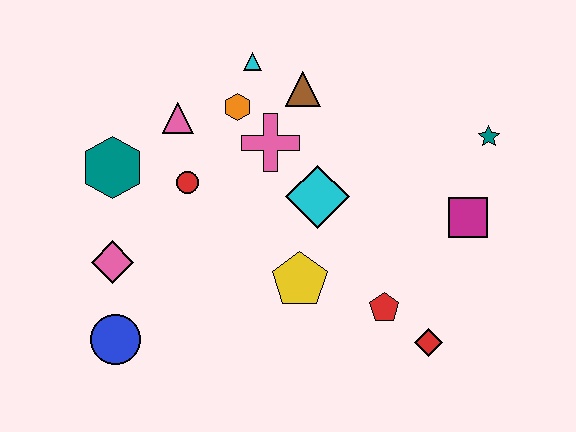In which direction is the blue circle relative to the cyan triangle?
The blue circle is below the cyan triangle.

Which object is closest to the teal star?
The magenta square is closest to the teal star.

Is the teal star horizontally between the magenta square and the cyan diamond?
No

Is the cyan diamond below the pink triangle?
Yes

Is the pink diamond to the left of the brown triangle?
Yes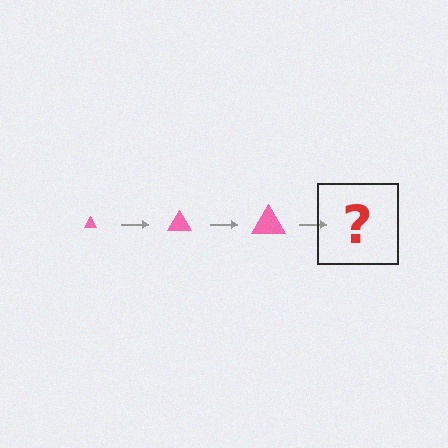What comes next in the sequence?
The next element should be a pink triangle, larger than the previous one.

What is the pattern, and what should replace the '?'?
The pattern is that the triangle gets progressively larger each step. The '?' should be a pink triangle, larger than the previous one.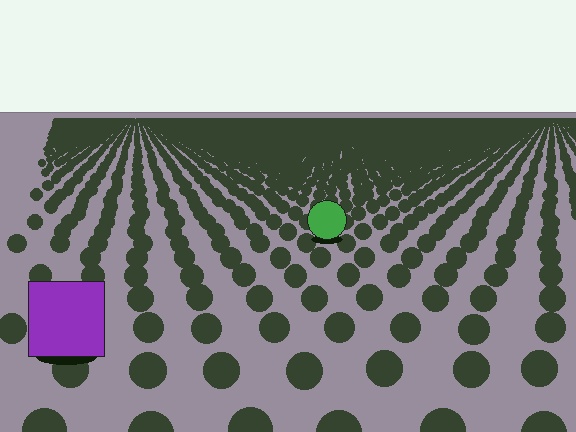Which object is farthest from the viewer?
The green circle is farthest from the viewer. It appears smaller and the ground texture around it is denser.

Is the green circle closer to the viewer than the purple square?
No. The purple square is closer — you can tell from the texture gradient: the ground texture is coarser near it.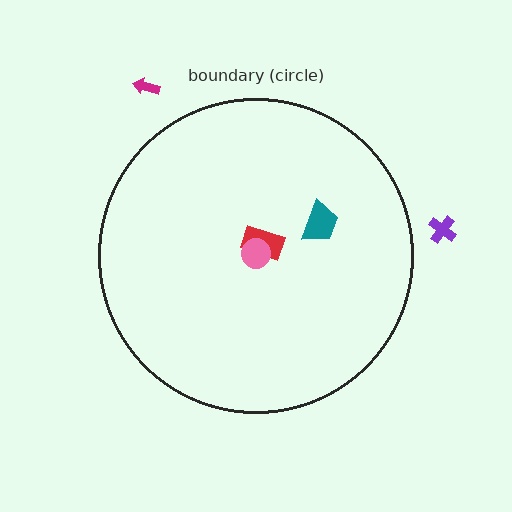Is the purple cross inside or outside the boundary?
Outside.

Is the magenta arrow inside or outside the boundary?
Outside.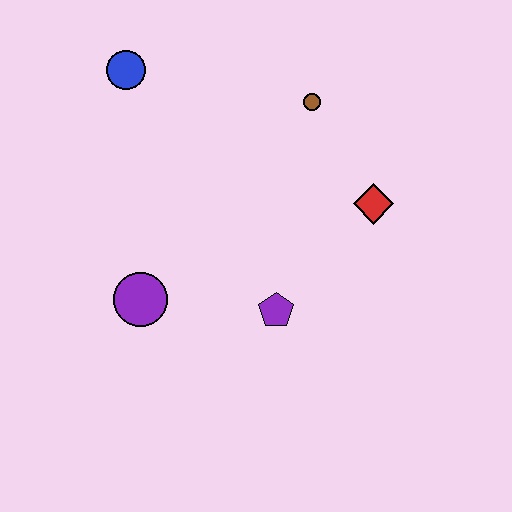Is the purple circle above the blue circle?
No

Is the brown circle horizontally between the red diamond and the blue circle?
Yes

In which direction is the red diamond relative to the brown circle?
The red diamond is below the brown circle.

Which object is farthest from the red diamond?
The blue circle is farthest from the red diamond.